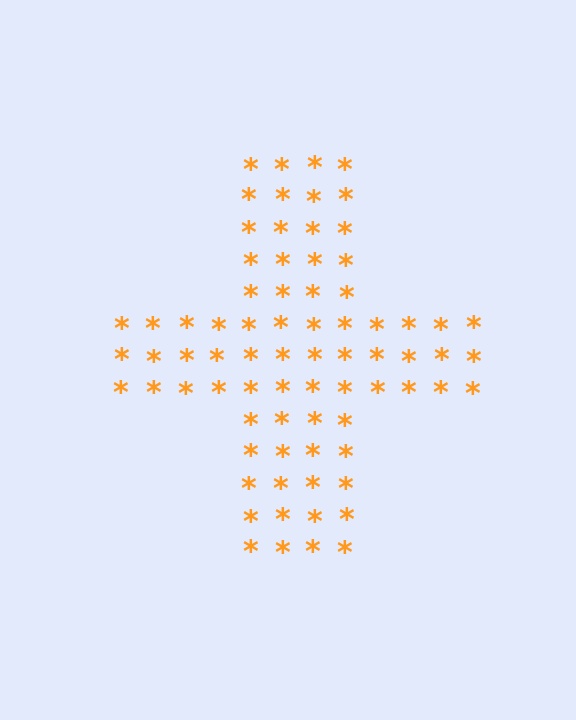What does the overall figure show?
The overall figure shows a cross.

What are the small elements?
The small elements are asterisks.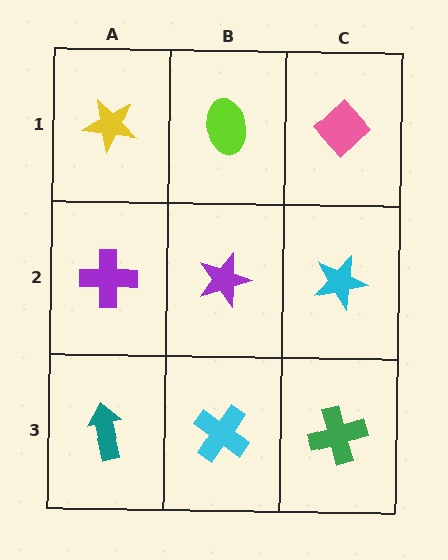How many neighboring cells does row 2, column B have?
4.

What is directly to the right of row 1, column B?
A pink diamond.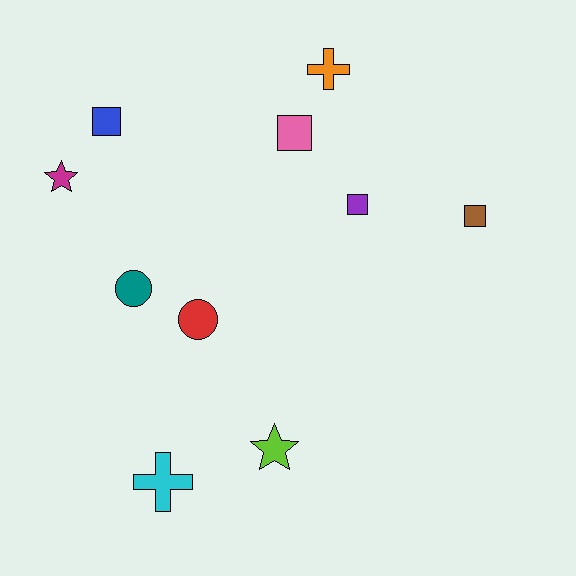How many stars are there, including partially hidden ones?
There are 2 stars.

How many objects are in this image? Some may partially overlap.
There are 10 objects.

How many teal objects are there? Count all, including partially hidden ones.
There is 1 teal object.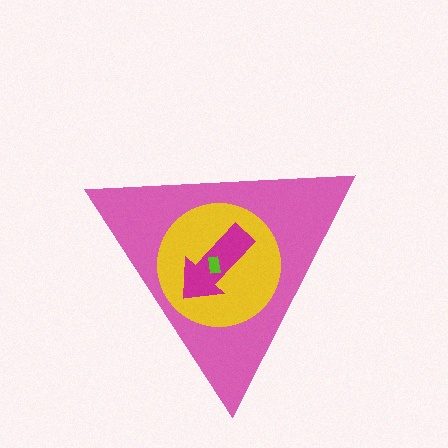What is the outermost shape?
The pink triangle.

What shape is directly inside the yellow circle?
The magenta arrow.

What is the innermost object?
The lime rectangle.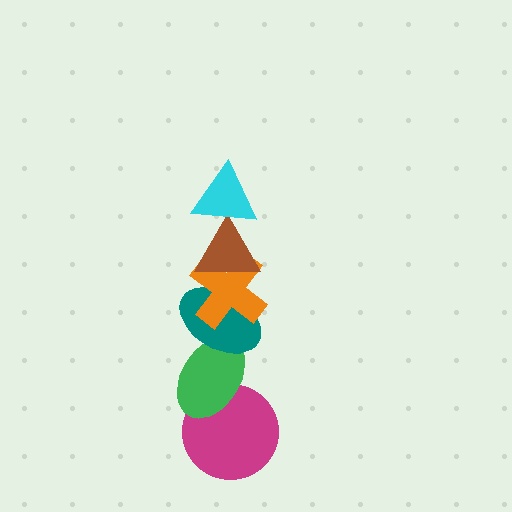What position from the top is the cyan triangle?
The cyan triangle is 1st from the top.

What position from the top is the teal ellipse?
The teal ellipse is 4th from the top.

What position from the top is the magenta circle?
The magenta circle is 6th from the top.